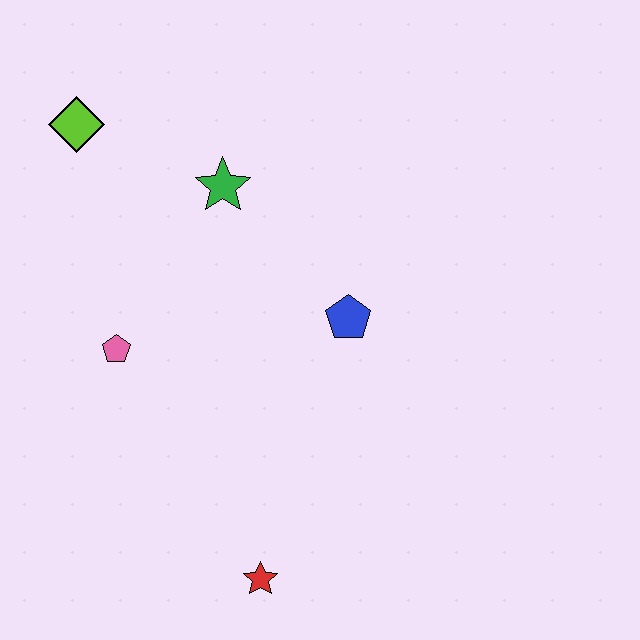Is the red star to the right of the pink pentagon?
Yes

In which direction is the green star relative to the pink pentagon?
The green star is above the pink pentagon.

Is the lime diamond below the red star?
No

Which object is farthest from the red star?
The lime diamond is farthest from the red star.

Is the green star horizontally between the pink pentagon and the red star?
Yes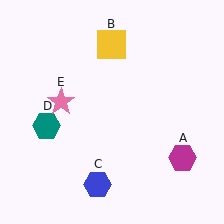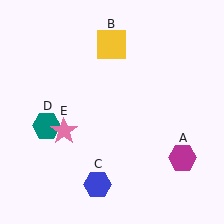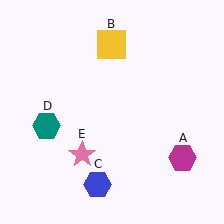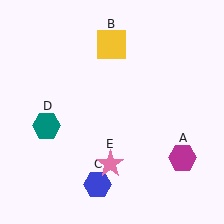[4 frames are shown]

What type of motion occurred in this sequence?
The pink star (object E) rotated counterclockwise around the center of the scene.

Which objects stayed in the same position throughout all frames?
Magenta hexagon (object A) and yellow square (object B) and blue hexagon (object C) and teal hexagon (object D) remained stationary.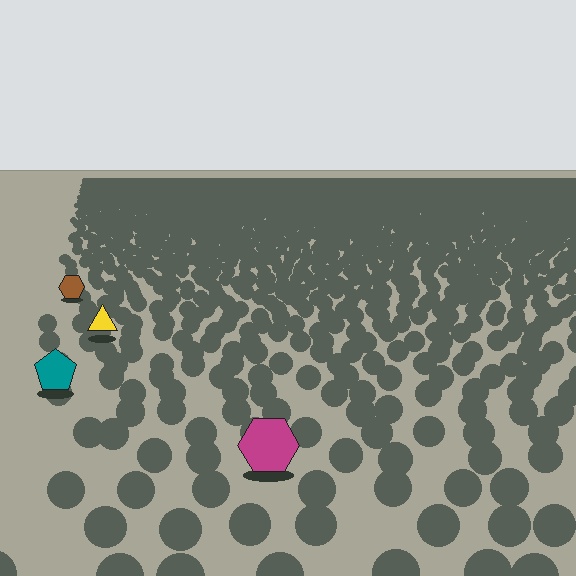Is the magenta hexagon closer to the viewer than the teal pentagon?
Yes. The magenta hexagon is closer — you can tell from the texture gradient: the ground texture is coarser near it.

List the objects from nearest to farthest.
From nearest to farthest: the magenta hexagon, the teal pentagon, the yellow triangle, the brown hexagon.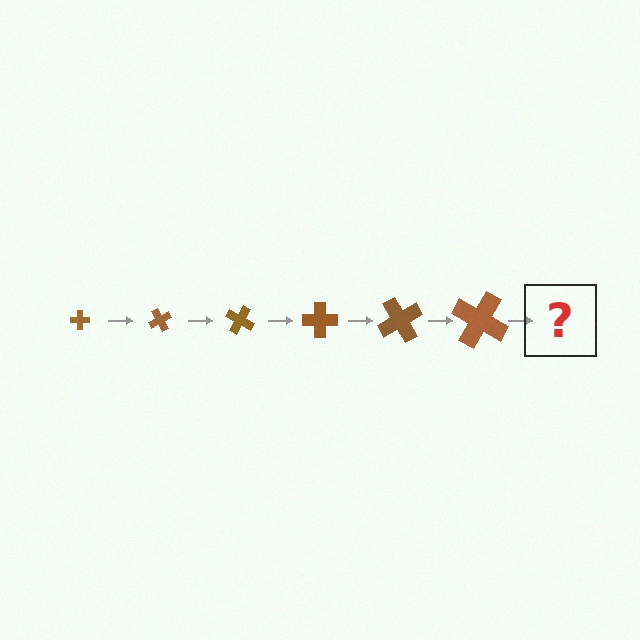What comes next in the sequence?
The next element should be a cross, larger than the previous one and rotated 360 degrees from the start.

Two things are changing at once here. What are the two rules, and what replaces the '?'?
The two rules are that the cross grows larger each step and it rotates 60 degrees each step. The '?' should be a cross, larger than the previous one and rotated 360 degrees from the start.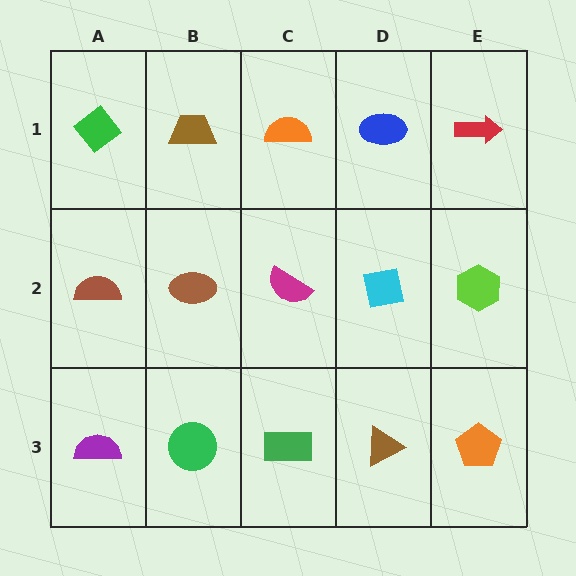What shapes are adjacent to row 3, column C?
A magenta semicircle (row 2, column C), a green circle (row 3, column B), a brown triangle (row 3, column D).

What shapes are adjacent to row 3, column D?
A cyan square (row 2, column D), a green rectangle (row 3, column C), an orange pentagon (row 3, column E).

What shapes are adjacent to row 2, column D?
A blue ellipse (row 1, column D), a brown triangle (row 3, column D), a magenta semicircle (row 2, column C), a lime hexagon (row 2, column E).